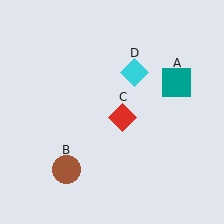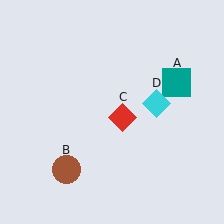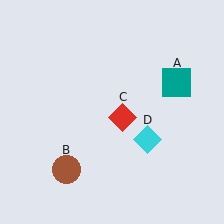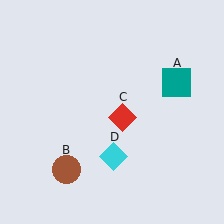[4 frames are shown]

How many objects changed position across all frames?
1 object changed position: cyan diamond (object D).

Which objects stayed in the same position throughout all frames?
Teal square (object A) and brown circle (object B) and red diamond (object C) remained stationary.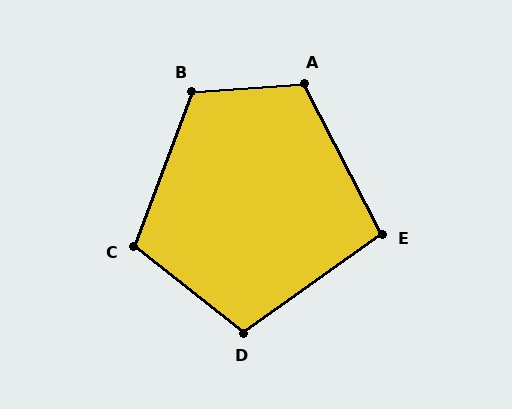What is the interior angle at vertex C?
Approximately 108 degrees (obtuse).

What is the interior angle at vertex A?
Approximately 114 degrees (obtuse).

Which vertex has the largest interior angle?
B, at approximately 115 degrees.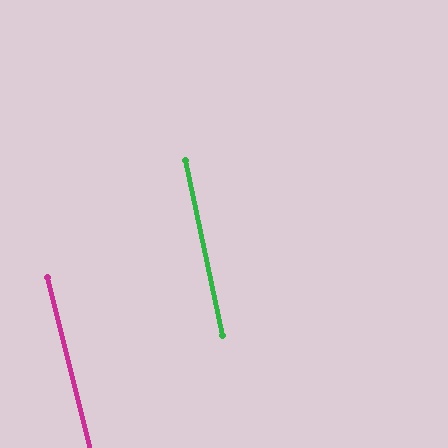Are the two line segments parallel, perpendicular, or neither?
Parallel — their directions differ by only 1.8°.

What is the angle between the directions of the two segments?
Approximately 2 degrees.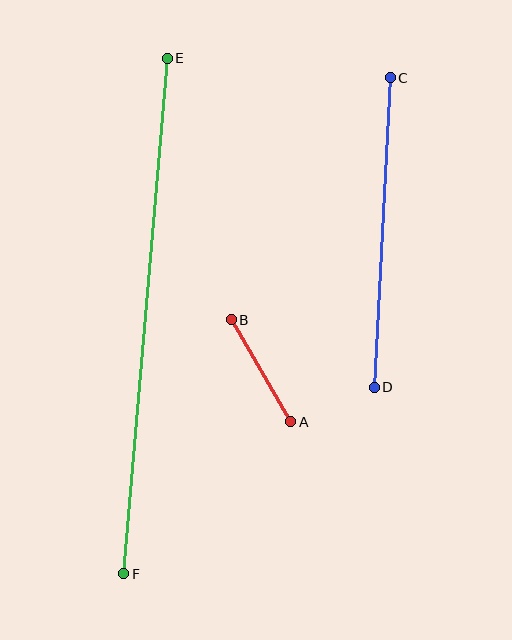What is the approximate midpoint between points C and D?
The midpoint is at approximately (382, 233) pixels.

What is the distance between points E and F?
The distance is approximately 517 pixels.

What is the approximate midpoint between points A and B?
The midpoint is at approximately (261, 371) pixels.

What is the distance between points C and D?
The distance is approximately 310 pixels.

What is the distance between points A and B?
The distance is approximately 118 pixels.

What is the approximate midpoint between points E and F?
The midpoint is at approximately (145, 316) pixels.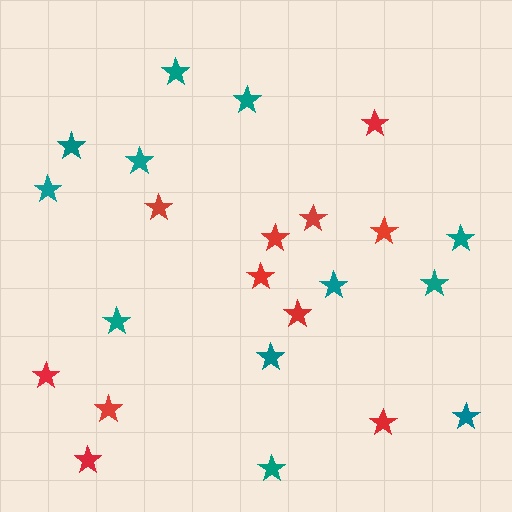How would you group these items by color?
There are 2 groups: one group of teal stars (12) and one group of red stars (11).